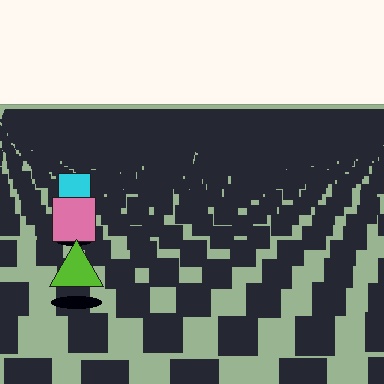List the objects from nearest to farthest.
From nearest to farthest: the lime triangle, the pink square, the cyan square.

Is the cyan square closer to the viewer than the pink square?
No. The pink square is closer — you can tell from the texture gradient: the ground texture is coarser near it.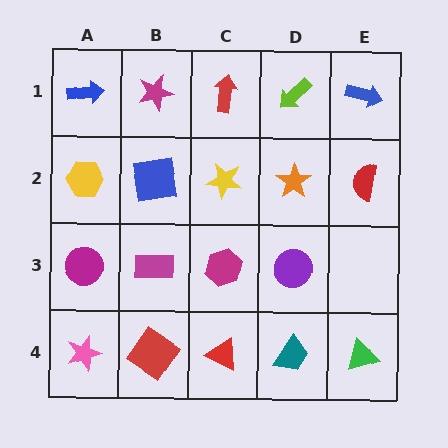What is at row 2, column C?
A yellow star.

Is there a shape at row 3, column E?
No, that cell is empty.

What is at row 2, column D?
An orange star.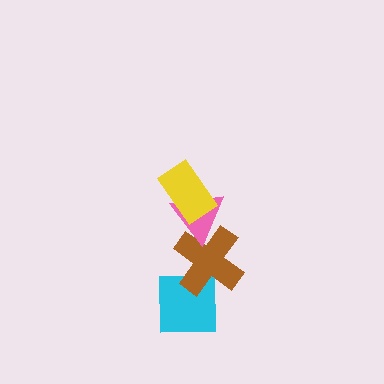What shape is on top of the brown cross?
The pink triangle is on top of the brown cross.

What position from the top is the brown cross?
The brown cross is 3rd from the top.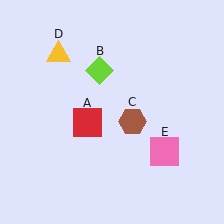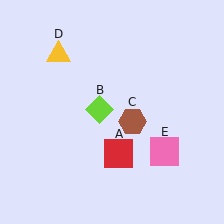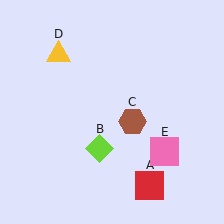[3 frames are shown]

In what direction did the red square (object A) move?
The red square (object A) moved down and to the right.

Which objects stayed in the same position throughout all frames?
Brown hexagon (object C) and yellow triangle (object D) and pink square (object E) remained stationary.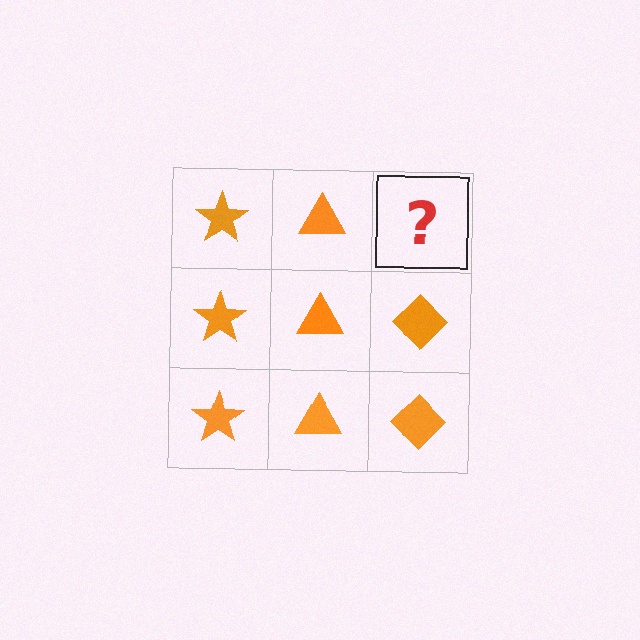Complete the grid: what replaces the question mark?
The question mark should be replaced with an orange diamond.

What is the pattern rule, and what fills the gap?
The rule is that each column has a consistent shape. The gap should be filled with an orange diamond.